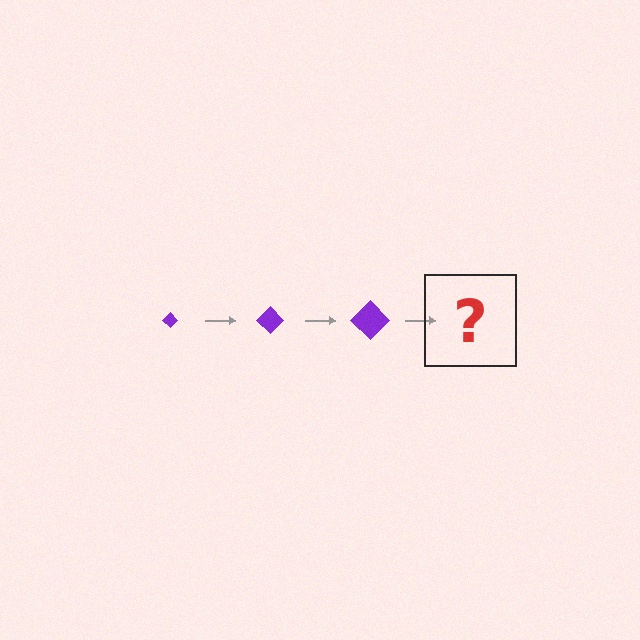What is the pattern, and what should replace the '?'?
The pattern is that the diamond gets progressively larger each step. The '?' should be a purple diamond, larger than the previous one.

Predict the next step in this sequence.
The next step is a purple diamond, larger than the previous one.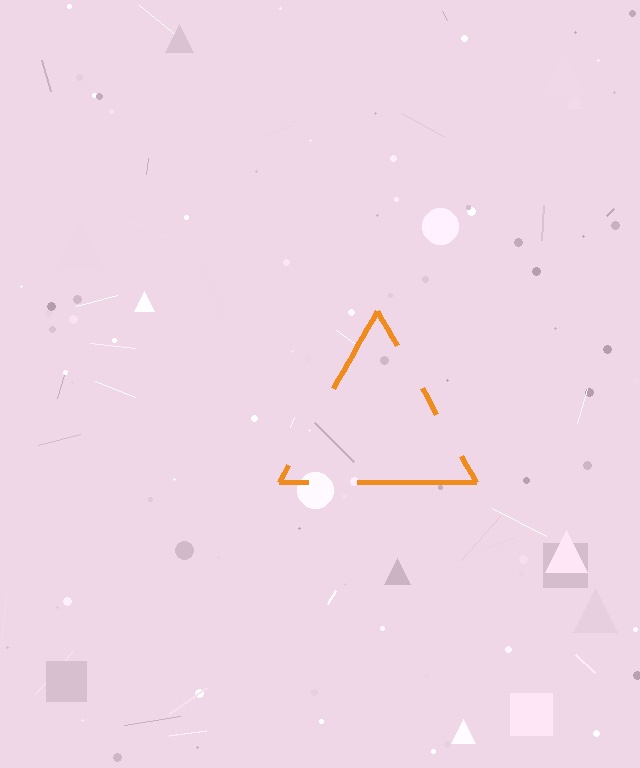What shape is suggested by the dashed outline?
The dashed outline suggests a triangle.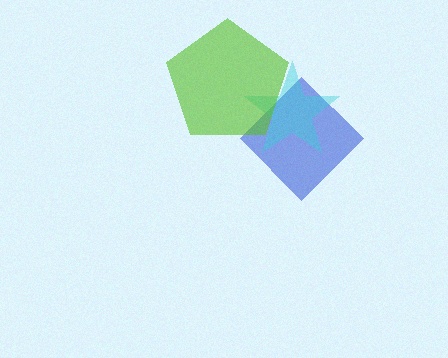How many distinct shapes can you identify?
There are 3 distinct shapes: a blue diamond, a cyan star, a lime pentagon.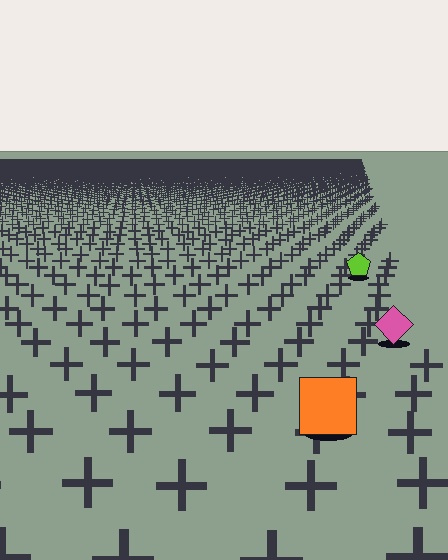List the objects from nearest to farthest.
From nearest to farthest: the orange square, the pink diamond, the lime pentagon.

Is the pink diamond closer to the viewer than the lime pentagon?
Yes. The pink diamond is closer — you can tell from the texture gradient: the ground texture is coarser near it.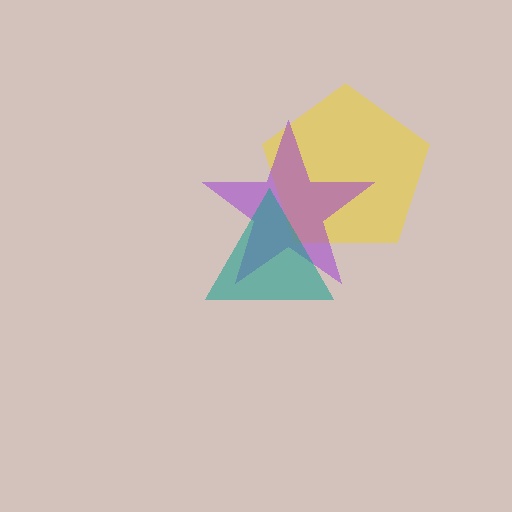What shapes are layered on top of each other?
The layered shapes are: a yellow pentagon, a purple star, a teal triangle.